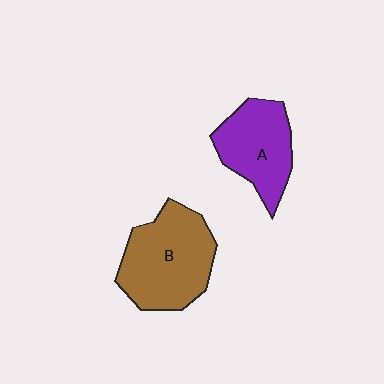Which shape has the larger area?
Shape B (brown).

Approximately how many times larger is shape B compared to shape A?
Approximately 1.4 times.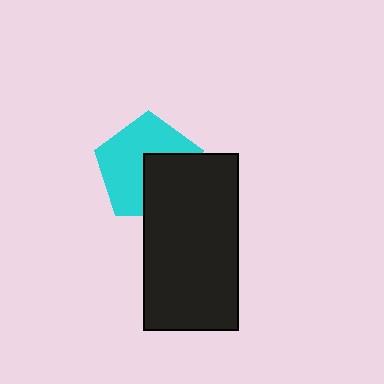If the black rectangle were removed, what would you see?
You would see the complete cyan pentagon.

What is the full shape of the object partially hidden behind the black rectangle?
The partially hidden object is a cyan pentagon.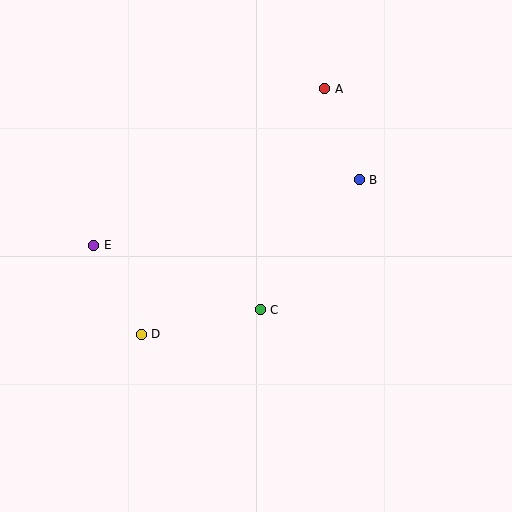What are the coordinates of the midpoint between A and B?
The midpoint between A and B is at (342, 134).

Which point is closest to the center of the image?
Point C at (260, 310) is closest to the center.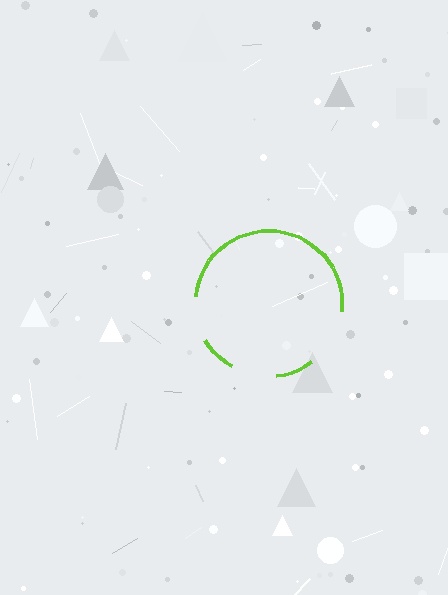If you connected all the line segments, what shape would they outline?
They would outline a circle.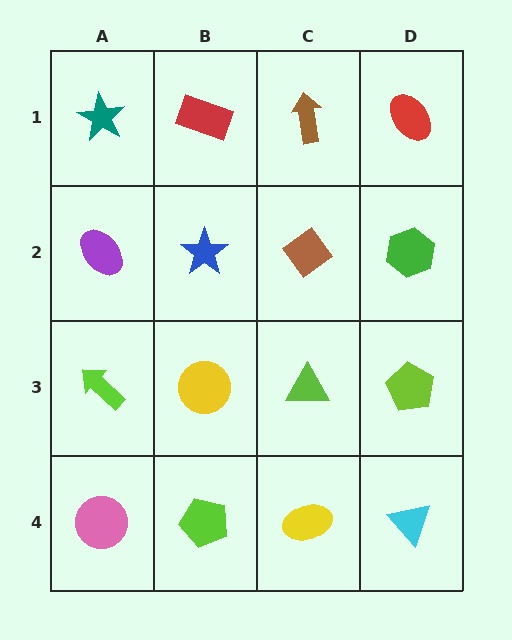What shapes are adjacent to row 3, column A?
A purple ellipse (row 2, column A), a pink circle (row 4, column A), a yellow circle (row 3, column B).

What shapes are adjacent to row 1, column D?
A green hexagon (row 2, column D), a brown arrow (row 1, column C).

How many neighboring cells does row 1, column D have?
2.